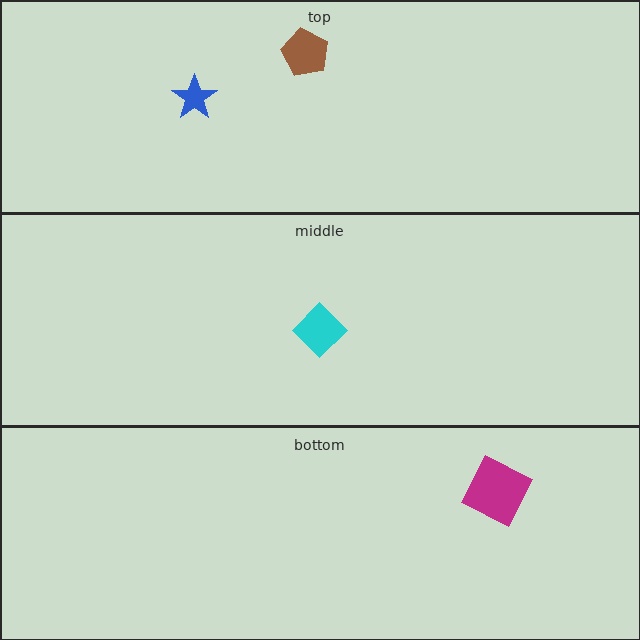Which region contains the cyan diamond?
The middle region.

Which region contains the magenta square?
The bottom region.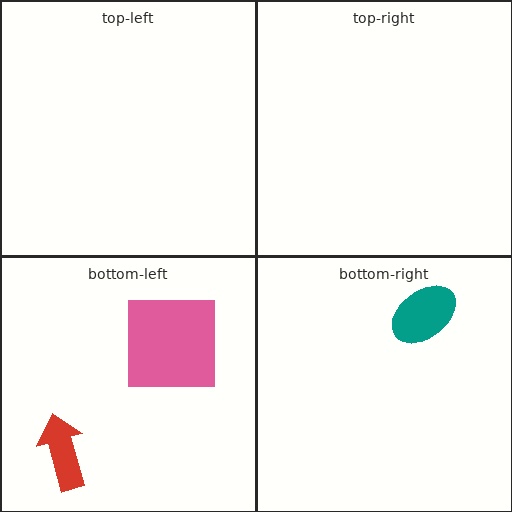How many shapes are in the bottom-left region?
2.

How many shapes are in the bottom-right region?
1.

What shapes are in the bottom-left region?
The pink square, the red arrow.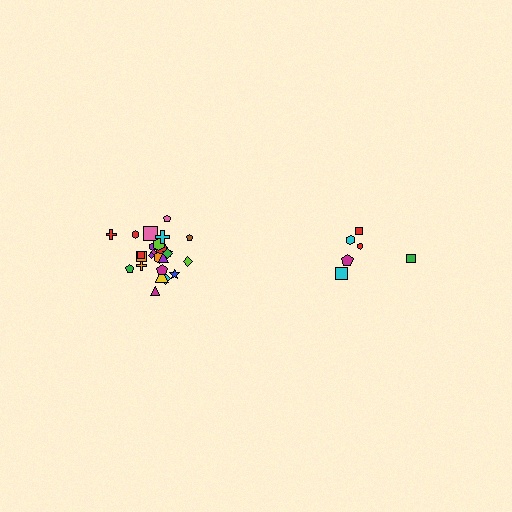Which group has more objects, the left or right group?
The left group.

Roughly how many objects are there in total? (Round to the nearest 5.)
Roughly 30 objects in total.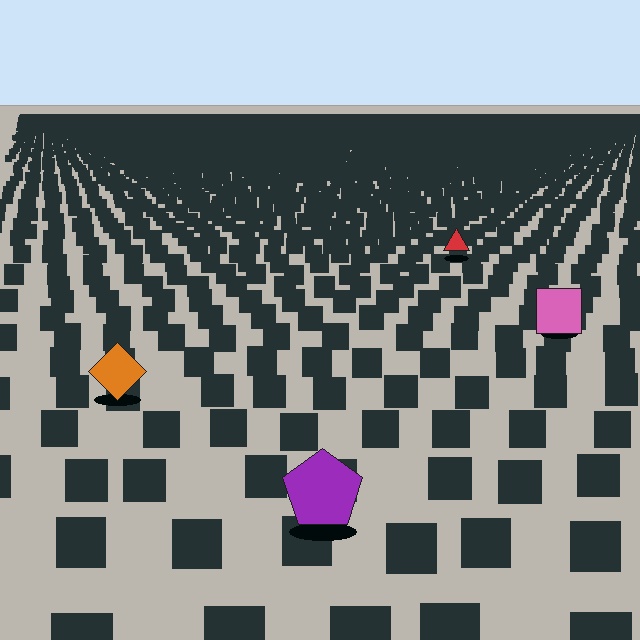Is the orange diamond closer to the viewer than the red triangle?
Yes. The orange diamond is closer — you can tell from the texture gradient: the ground texture is coarser near it.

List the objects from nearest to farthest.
From nearest to farthest: the purple pentagon, the orange diamond, the pink square, the red triangle.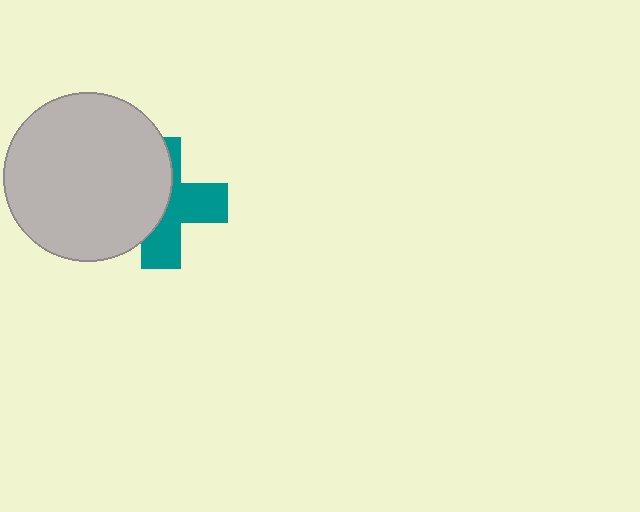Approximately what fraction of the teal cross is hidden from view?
Roughly 49% of the teal cross is hidden behind the light gray circle.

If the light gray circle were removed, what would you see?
You would see the complete teal cross.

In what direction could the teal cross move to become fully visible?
The teal cross could move right. That would shift it out from behind the light gray circle entirely.